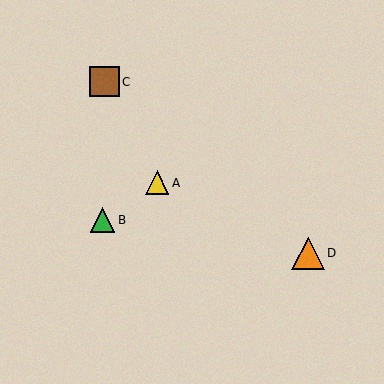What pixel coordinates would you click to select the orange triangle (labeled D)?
Click at (308, 253) to select the orange triangle D.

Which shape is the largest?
The orange triangle (labeled D) is the largest.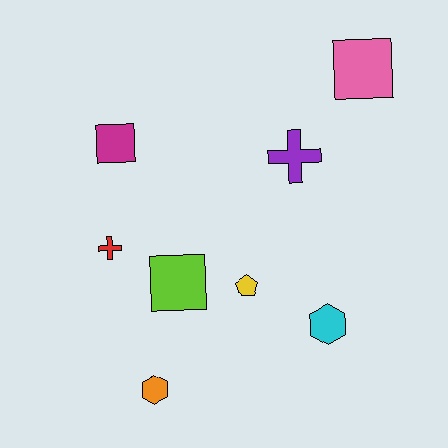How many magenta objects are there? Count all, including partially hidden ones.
There is 1 magenta object.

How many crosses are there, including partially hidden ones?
There are 2 crosses.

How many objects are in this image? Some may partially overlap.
There are 8 objects.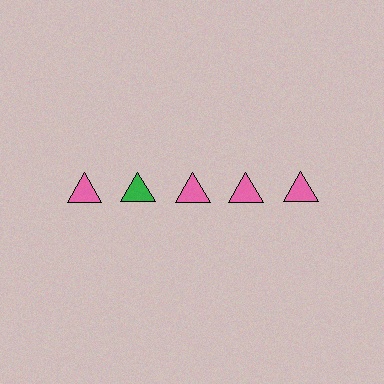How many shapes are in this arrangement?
There are 5 shapes arranged in a grid pattern.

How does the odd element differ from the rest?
It has a different color: green instead of pink.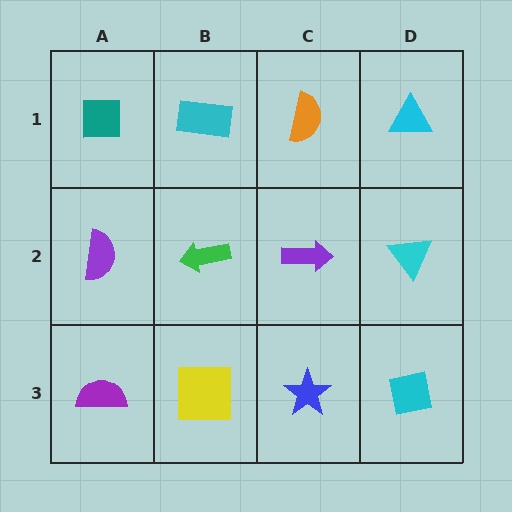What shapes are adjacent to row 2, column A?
A teal square (row 1, column A), a purple semicircle (row 3, column A), a green arrow (row 2, column B).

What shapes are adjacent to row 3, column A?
A purple semicircle (row 2, column A), a yellow square (row 3, column B).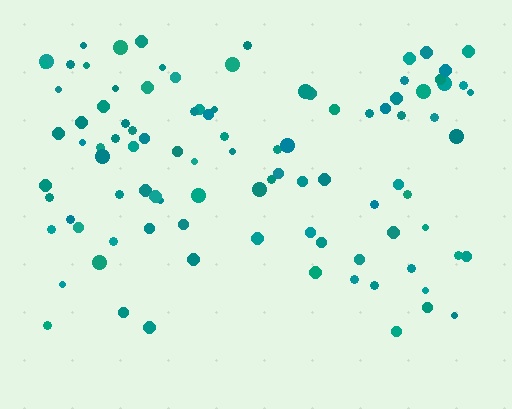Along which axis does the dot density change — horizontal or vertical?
Vertical.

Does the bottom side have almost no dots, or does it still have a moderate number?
Still a moderate number, just noticeably fewer than the top.